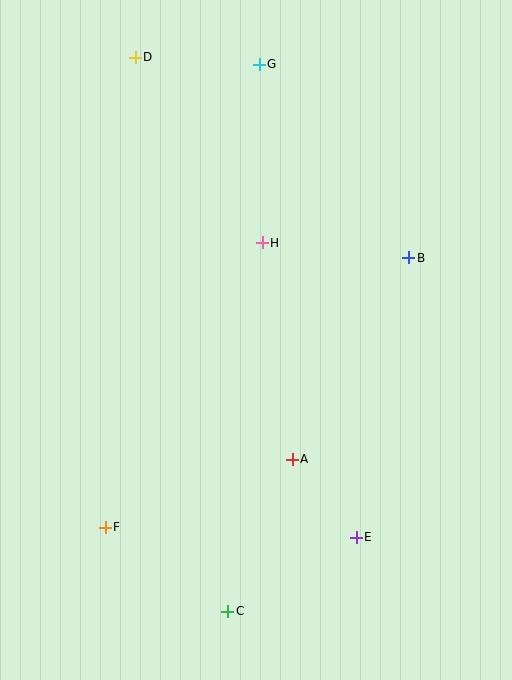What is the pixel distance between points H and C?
The distance between H and C is 370 pixels.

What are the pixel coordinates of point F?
Point F is at (105, 527).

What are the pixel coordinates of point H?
Point H is at (262, 243).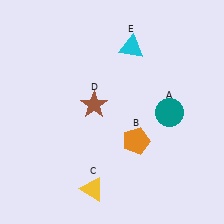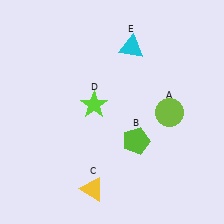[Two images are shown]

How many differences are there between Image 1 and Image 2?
There are 3 differences between the two images.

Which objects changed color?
A changed from teal to lime. B changed from orange to lime. D changed from brown to lime.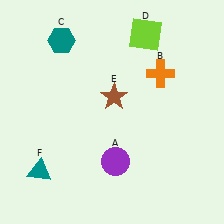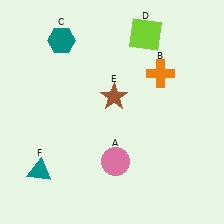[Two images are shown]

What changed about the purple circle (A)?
In Image 1, A is purple. In Image 2, it changed to pink.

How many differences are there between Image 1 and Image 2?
There is 1 difference between the two images.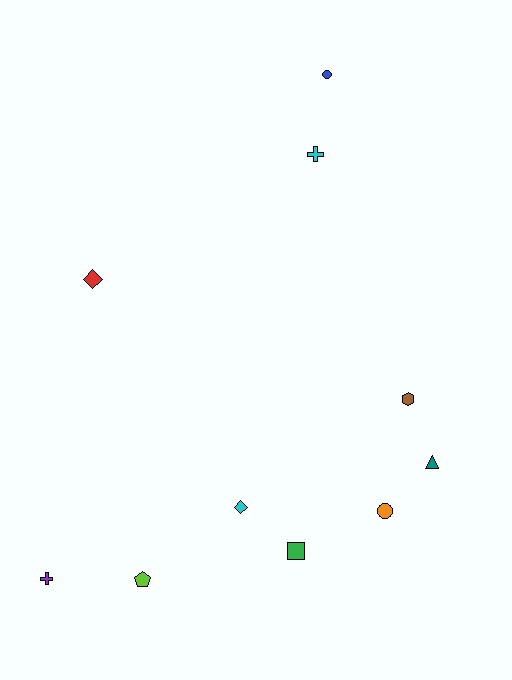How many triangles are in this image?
There is 1 triangle.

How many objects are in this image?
There are 10 objects.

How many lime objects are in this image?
There is 1 lime object.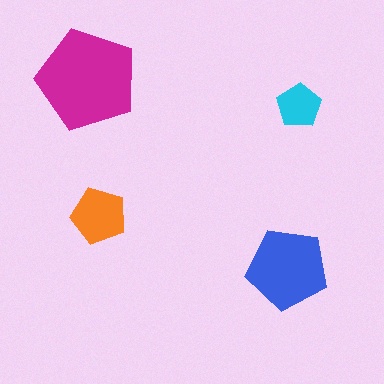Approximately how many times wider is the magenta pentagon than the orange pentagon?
About 2 times wider.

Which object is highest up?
The magenta pentagon is topmost.